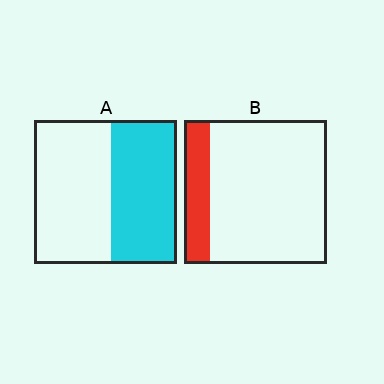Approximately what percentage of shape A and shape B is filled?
A is approximately 45% and B is approximately 20%.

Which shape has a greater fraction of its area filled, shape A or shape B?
Shape A.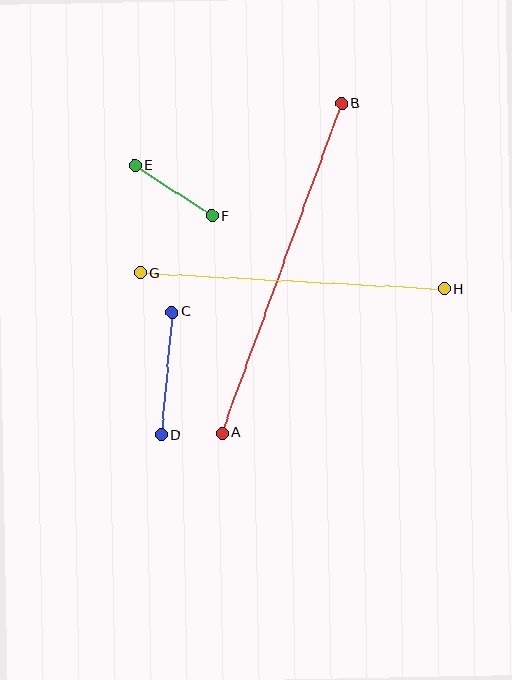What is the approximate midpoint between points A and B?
The midpoint is at approximately (282, 268) pixels.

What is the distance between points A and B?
The distance is approximately 351 pixels.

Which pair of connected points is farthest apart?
Points A and B are farthest apart.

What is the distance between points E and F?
The distance is approximately 92 pixels.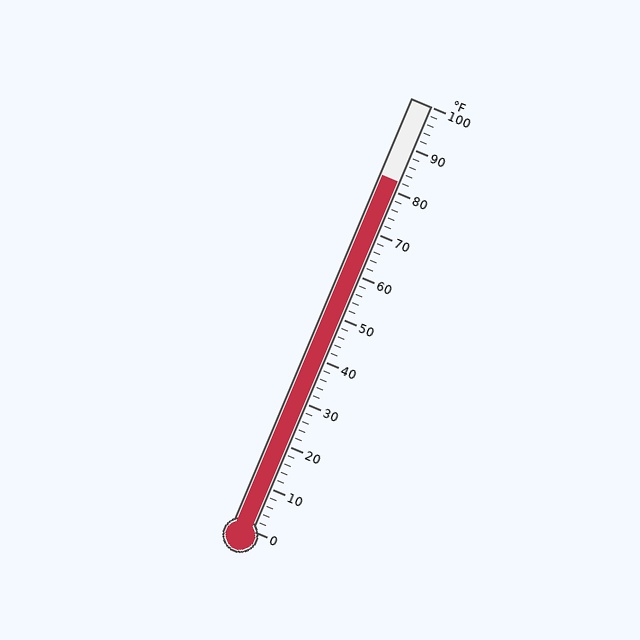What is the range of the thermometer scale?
The thermometer scale ranges from 0°F to 100°F.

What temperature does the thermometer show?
The thermometer shows approximately 82°F.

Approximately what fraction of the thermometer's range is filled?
The thermometer is filled to approximately 80% of its range.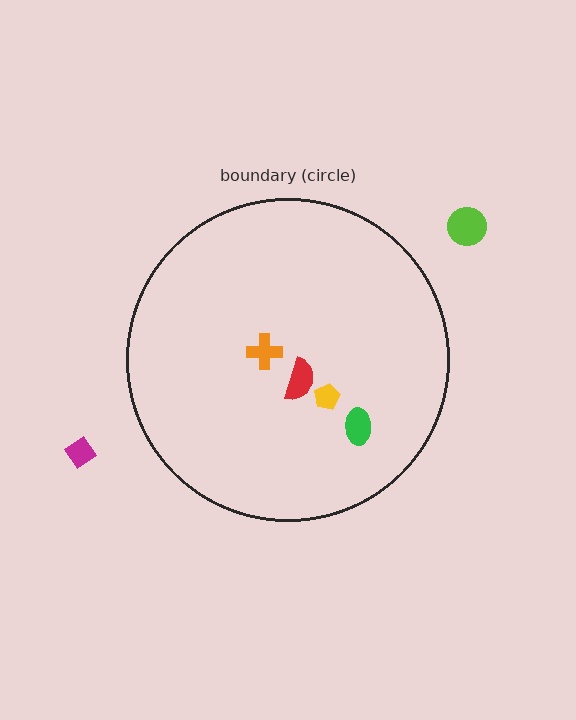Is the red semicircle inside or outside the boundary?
Inside.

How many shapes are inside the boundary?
4 inside, 2 outside.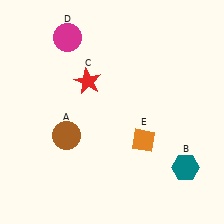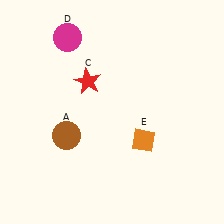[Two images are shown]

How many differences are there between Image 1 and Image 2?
There is 1 difference between the two images.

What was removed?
The teal hexagon (B) was removed in Image 2.